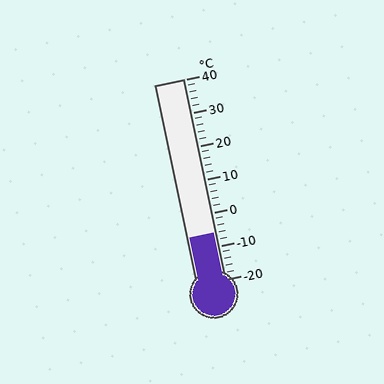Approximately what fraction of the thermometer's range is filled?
The thermometer is filled to approximately 25% of its range.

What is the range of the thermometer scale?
The thermometer scale ranges from -20°C to 40°C.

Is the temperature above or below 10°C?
The temperature is below 10°C.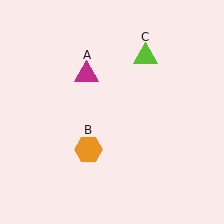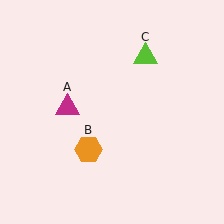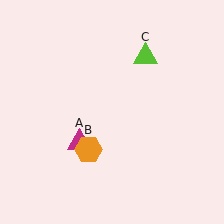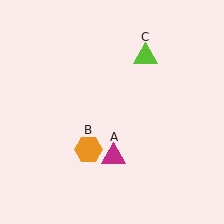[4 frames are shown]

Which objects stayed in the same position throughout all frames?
Orange hexagon (object B) and lime triangle (object C) remained stationary.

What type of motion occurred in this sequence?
The magenta triangle (object A) rotated counterclockwise around the center of the scene.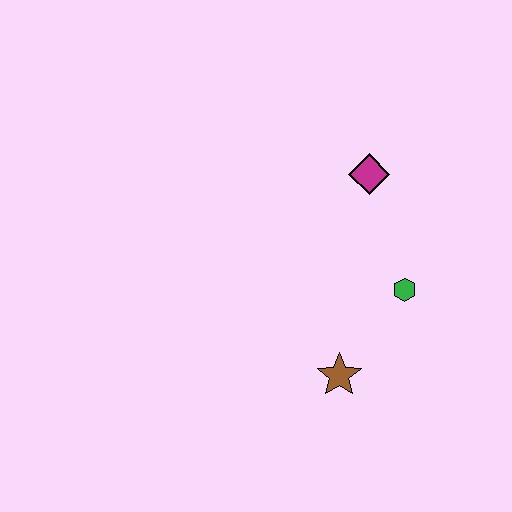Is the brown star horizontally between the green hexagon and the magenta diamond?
No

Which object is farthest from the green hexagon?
The magenta diamond is farthest from the green hexagon.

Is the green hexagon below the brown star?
No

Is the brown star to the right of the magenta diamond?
No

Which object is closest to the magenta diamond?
The green hexagon is closest to the magenta diamond.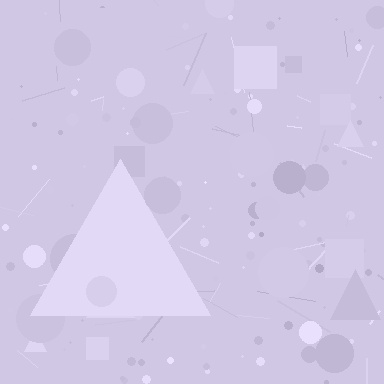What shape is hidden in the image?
A triangle is hidden in the image.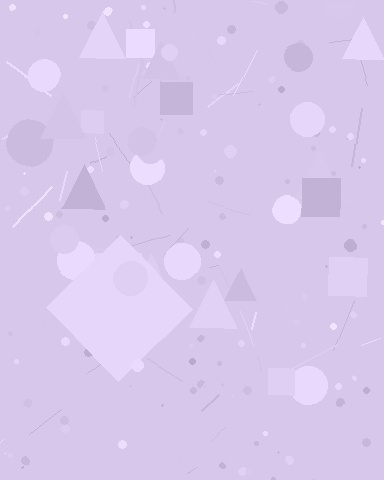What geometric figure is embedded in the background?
A diamond is embedded in the background.